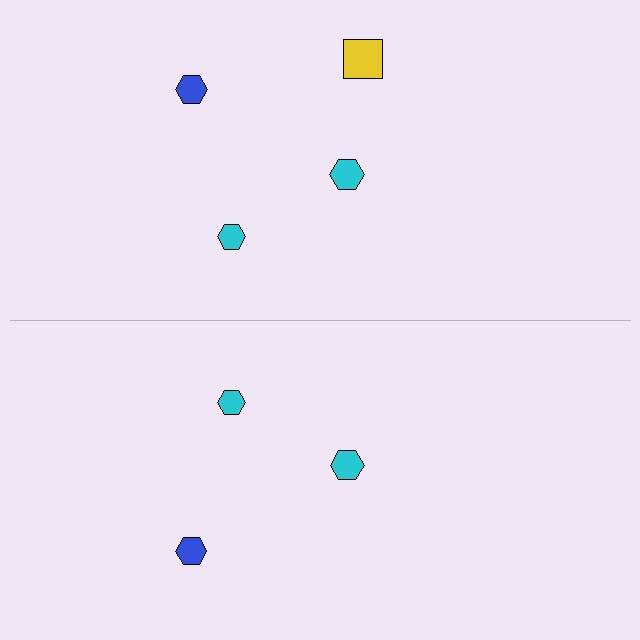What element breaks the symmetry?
A yellow square is missing from the bottom side.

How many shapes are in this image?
There are 7 shapes in this image.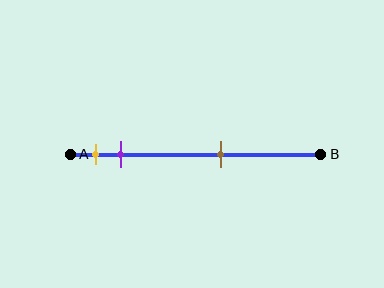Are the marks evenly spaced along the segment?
No, the marks are not evenly spaced.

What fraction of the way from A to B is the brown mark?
The brown mark is approximately 60% (0.6) of the way from A to B.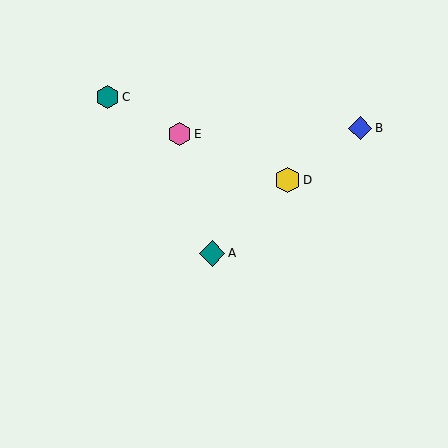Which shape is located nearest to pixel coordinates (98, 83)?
The teal hexagon (labeled C) at (108, 97) is nearest to that location.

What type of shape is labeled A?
Shape A is a teal diamond.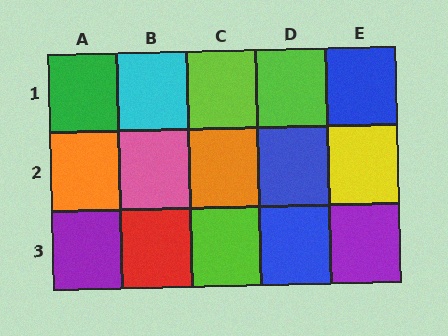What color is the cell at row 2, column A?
Orange.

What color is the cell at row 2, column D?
Blue.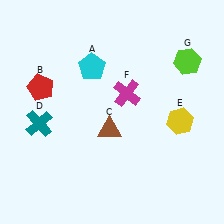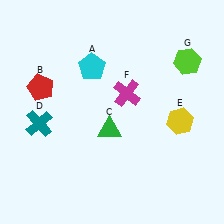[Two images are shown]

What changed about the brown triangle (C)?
In Image 1, C is brown. In Image 2, it changed to green.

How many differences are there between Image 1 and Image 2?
There is 1 difference between the two images.